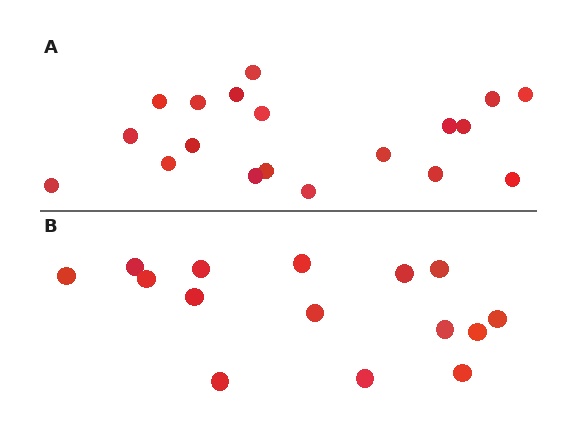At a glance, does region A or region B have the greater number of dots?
Region A (the top region) has more dots.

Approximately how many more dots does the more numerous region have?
Region A has about 4 more dots than region B.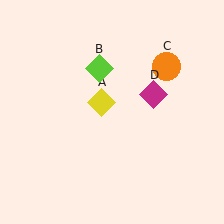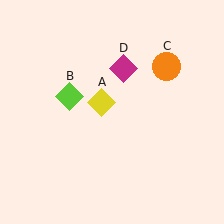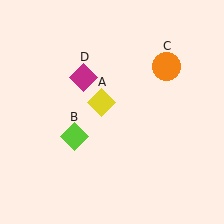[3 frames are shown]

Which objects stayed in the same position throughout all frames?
Yellow diamond (object A) and orange circle (object C) remained stationary.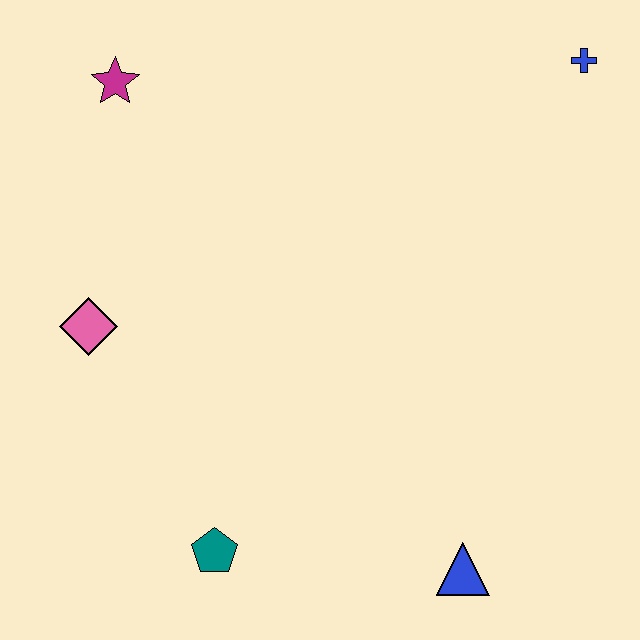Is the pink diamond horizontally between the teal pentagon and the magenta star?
No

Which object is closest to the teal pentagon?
The blue triangle is closest to the teal pentagon.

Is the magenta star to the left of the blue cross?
Yes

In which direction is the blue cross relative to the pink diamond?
The blue cross is to the right of the pink diamond.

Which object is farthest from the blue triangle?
The magenta star is farthest from the blue triangle.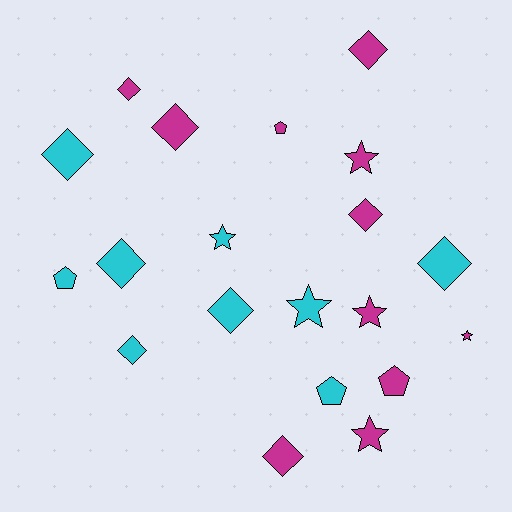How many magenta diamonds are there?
There are 5 magenta diamonds.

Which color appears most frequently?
Magenta, with 11 objects.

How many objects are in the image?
There are 20 objects.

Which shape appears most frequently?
Diamond, with 10 objects.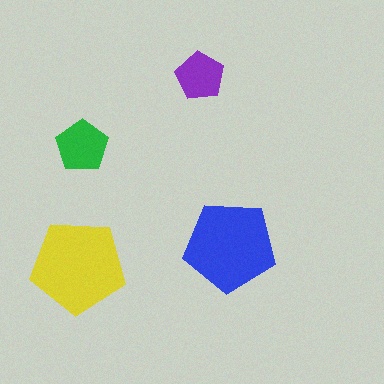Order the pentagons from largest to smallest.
the yellow one, the blue one, the green one, the purple one.